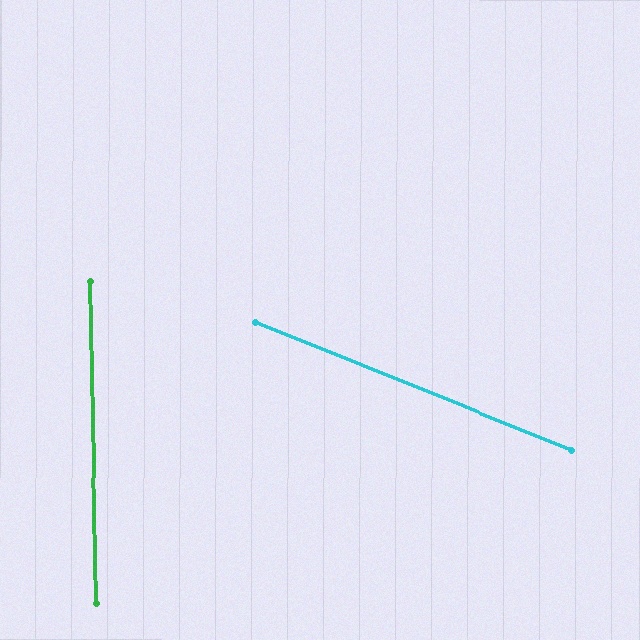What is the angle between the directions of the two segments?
Approximately 67 degrees.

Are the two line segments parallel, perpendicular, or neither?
Neither parallel nor perpendicular — they differ by about 67°.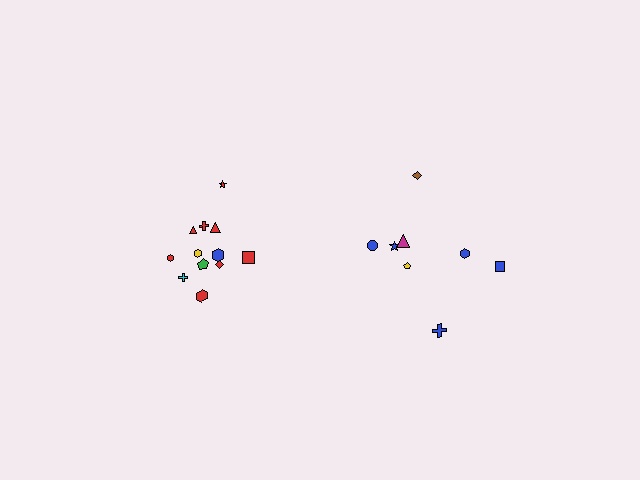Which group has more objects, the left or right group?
The left group.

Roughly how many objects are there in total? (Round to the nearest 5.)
Roughly 20 objects in total.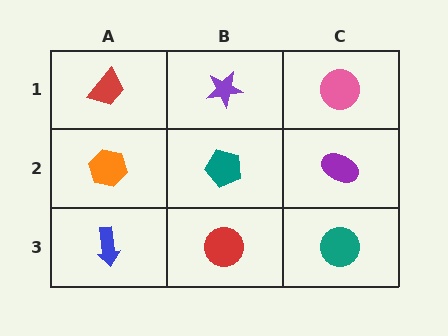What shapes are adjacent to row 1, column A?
An orange hexagon (row 2, column A), a purple star (row 1, column B).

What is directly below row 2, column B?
A red circle.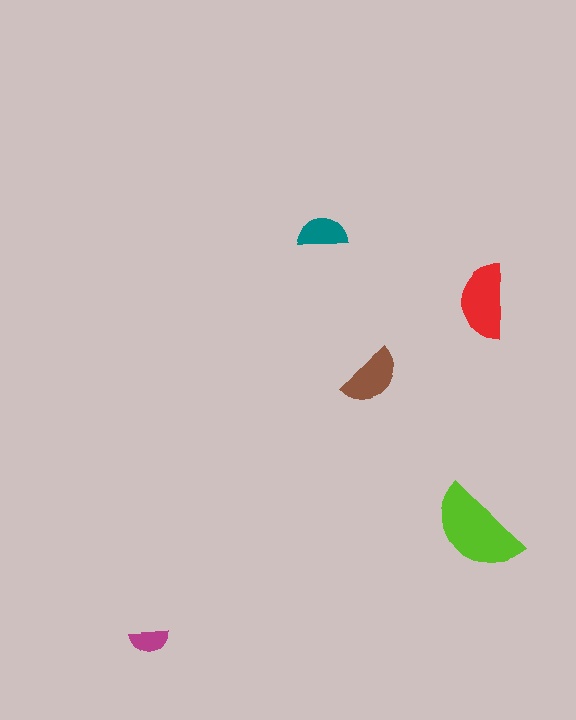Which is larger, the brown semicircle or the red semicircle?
The red one.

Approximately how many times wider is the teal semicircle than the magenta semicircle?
About 1.5 times wider.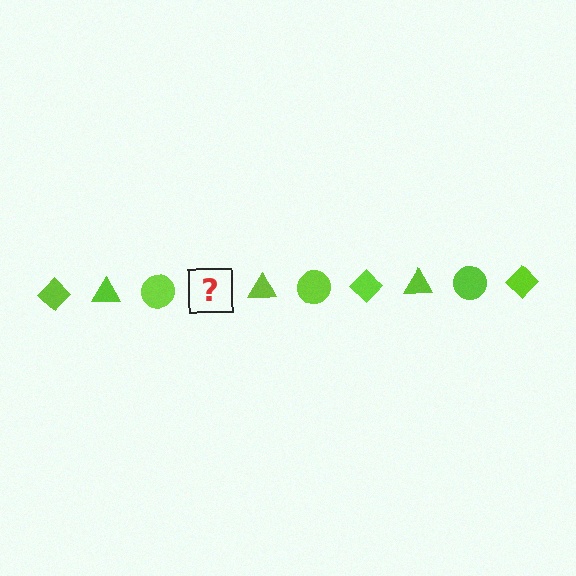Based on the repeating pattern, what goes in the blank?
The blank should be a lime diamond.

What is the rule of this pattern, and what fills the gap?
The rule is that the pattern cycles through diamond, triangle, circle shapes in lime. The gap should be filled with a lime diamond.